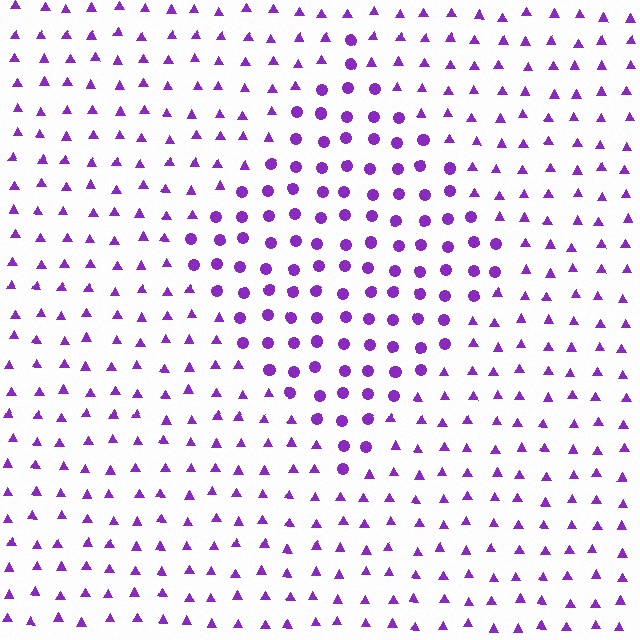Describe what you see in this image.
The image is filled with small purple elements arranged in a uniform grid. A diamond-shaped region contains circles, while the surrounding area contains triangles. The boundary is defined purely by the change in element shape.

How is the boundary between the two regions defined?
The boundary is defined by a change in element shape: circles inside vs. triangles outside. All elements share the same color and spacing.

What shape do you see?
I see a diamond.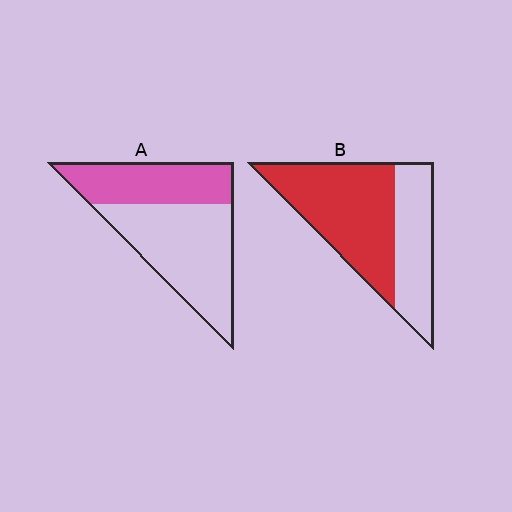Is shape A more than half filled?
No.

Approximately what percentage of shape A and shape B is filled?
A is approximately 40% and B is approximately 65%.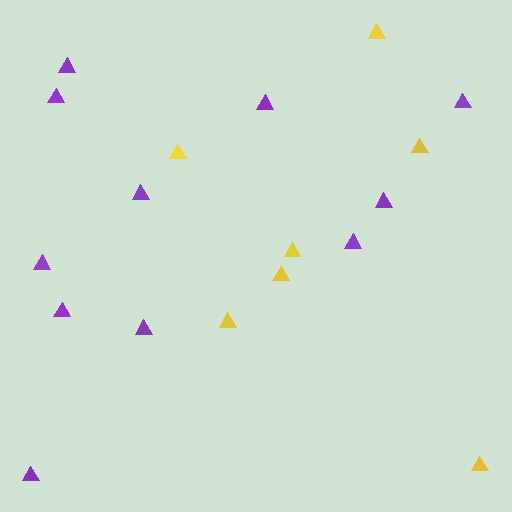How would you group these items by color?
There are 2 groups: one group of purple triangles (11) and one group of yellow triangles (7).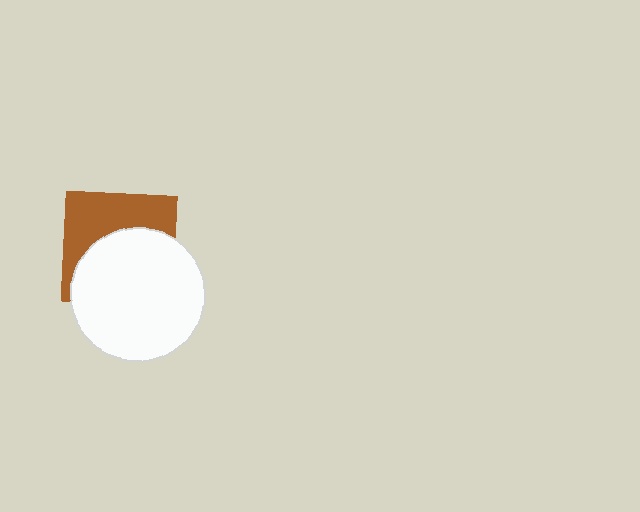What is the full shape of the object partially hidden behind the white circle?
The partially hidden object is a brown square.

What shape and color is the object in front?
The object in front is a white circle.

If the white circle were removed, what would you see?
You would see the complete brown square.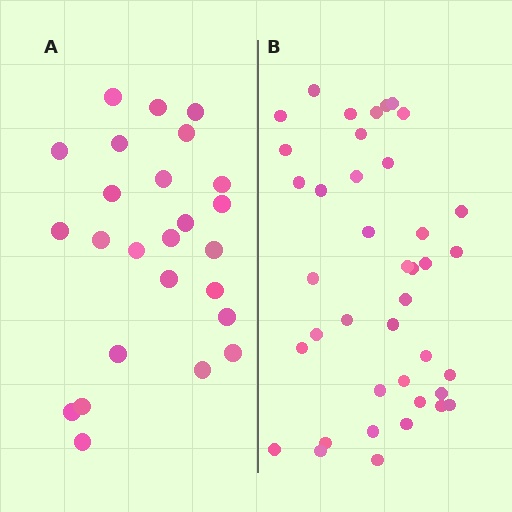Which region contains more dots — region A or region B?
Region B (the right region) has more dots.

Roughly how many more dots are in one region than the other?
Region B has approximately 15 more dots than region A.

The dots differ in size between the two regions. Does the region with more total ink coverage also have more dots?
No. Region A has more total ink coverage because its dots are larger, but region B actually contains more individual dots. Total area can be misleading — the number of items is what matters here.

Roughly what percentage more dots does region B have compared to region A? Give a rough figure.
About 60% more.